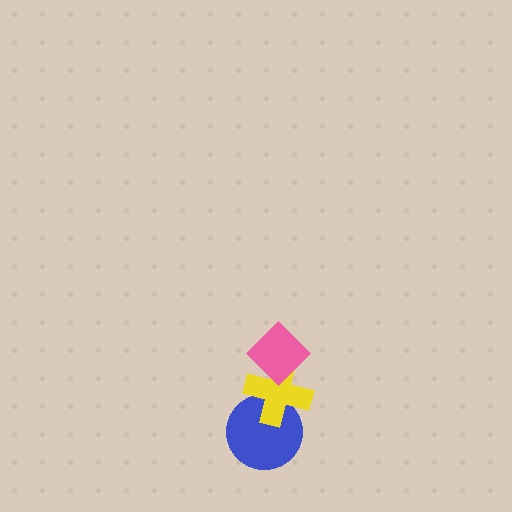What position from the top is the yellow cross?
The yellow cross is 2nd from the top.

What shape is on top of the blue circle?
The yellow cross is on top of the blue circle.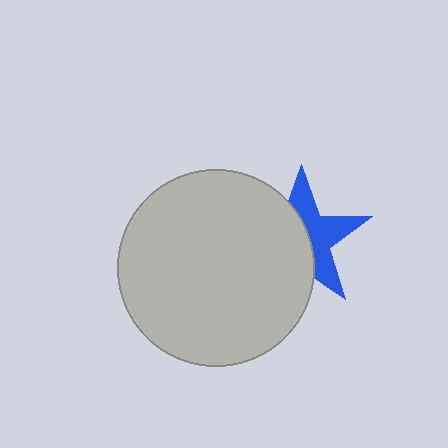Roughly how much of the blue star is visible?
About half of it is visible (roughly 47%).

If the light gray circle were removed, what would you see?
You would see the complete blue star.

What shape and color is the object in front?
The object in front is a light gray circle.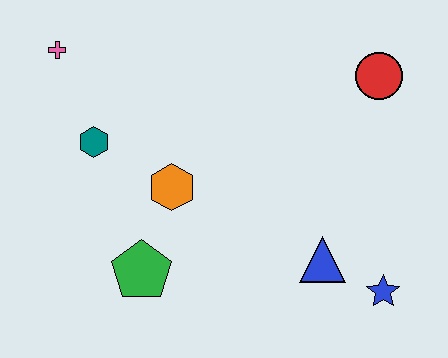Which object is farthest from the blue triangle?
The pink cross is farthest from the blue triangle.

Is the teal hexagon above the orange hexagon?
Yes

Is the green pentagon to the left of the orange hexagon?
Yes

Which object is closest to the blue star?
The blue triangle is closest to the blue star.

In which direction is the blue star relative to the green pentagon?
The blue star is to the right of the green pentagon.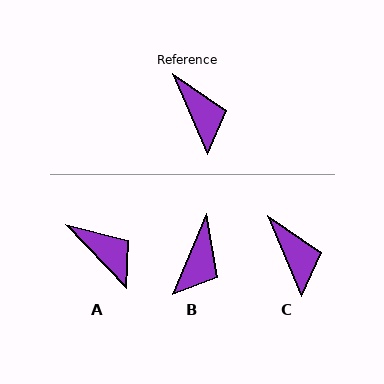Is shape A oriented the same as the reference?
No, it is off by about 21 degrees.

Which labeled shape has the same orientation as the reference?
C.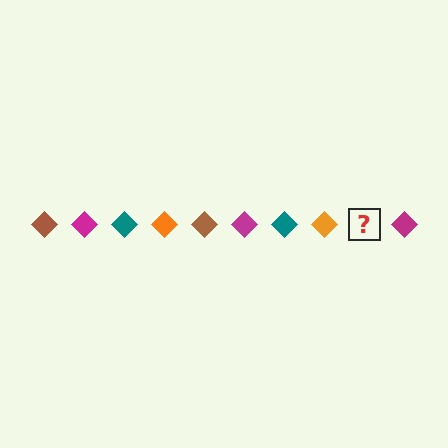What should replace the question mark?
The question mark should be replaced with a brown diamond.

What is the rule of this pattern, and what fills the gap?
The rule is that the pattern cycles through brown, magenta, teal, orange diamonds. The gap should be filled with a brown diamond.